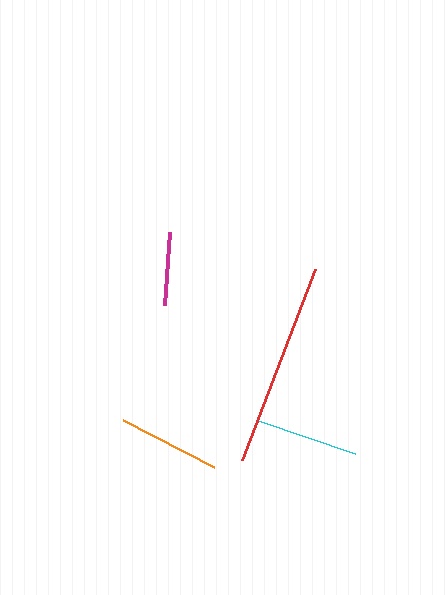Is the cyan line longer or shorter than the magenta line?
The cyan line is longer than the magenta line.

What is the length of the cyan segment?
The cyan segment is approximately 102 pixels long.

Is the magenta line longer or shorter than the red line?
The red line is longer than the magenta line.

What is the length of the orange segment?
The orange segment is approximately 103 pixels long.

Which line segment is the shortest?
The magenta line is the shortest at approximately 73 pixels.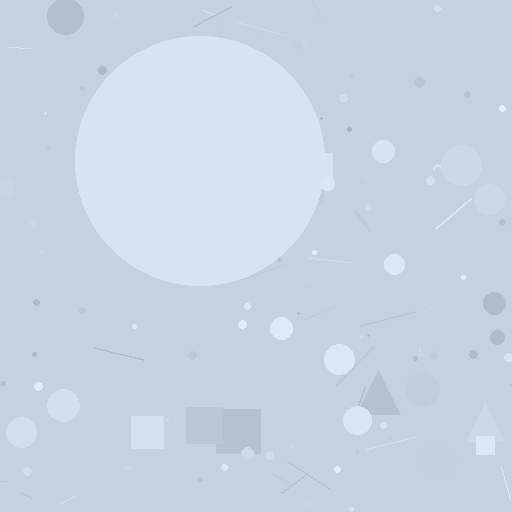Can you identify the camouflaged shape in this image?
The camouflaged shape is a circle.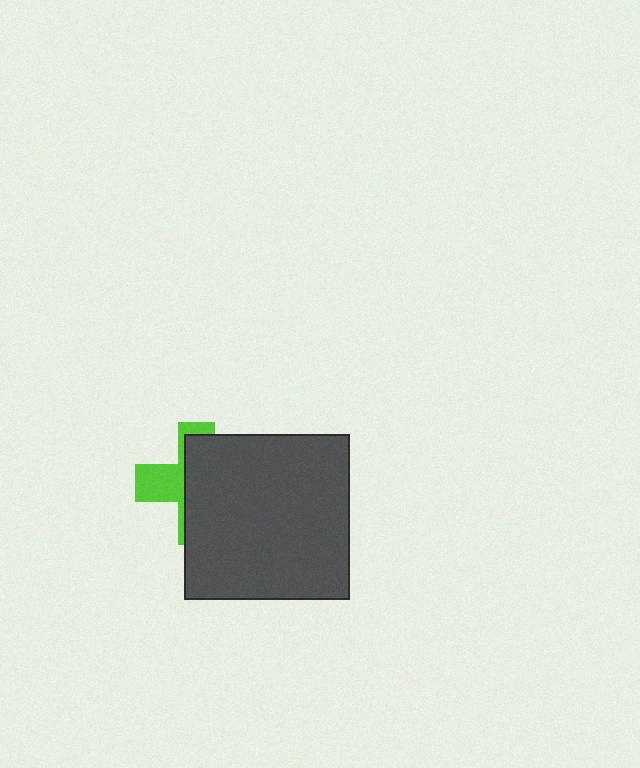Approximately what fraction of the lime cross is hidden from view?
Roughly 66% of the lime cross is hidden behind the dark gray square.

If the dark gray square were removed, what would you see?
You would see the complete lime cross.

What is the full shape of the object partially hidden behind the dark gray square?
The partially hidden object is a lime cross.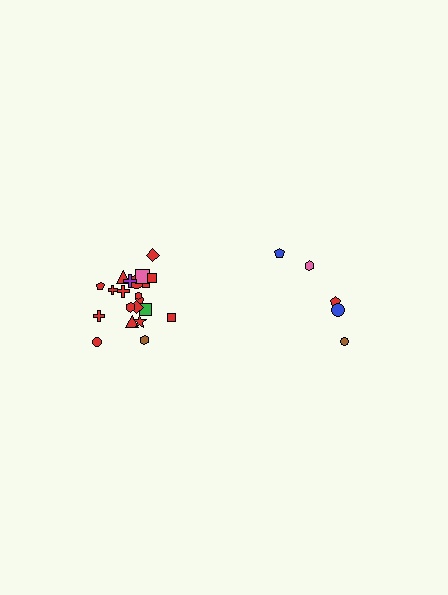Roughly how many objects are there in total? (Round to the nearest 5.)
Roughly 25 objects in total.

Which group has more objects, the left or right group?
The left group.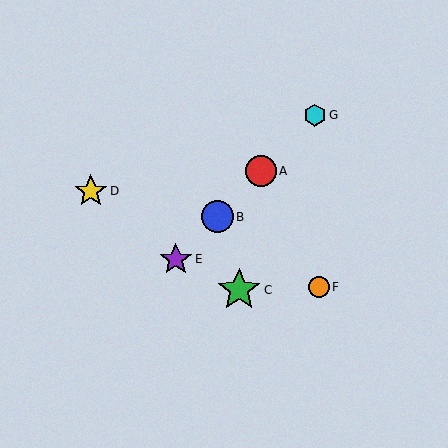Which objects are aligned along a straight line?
Objects A, B, E, G are aligned along a straight line.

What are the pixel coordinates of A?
Object A is at (261, 171).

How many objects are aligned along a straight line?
4 objects (A, B, E, G) are aligned along a straight line.